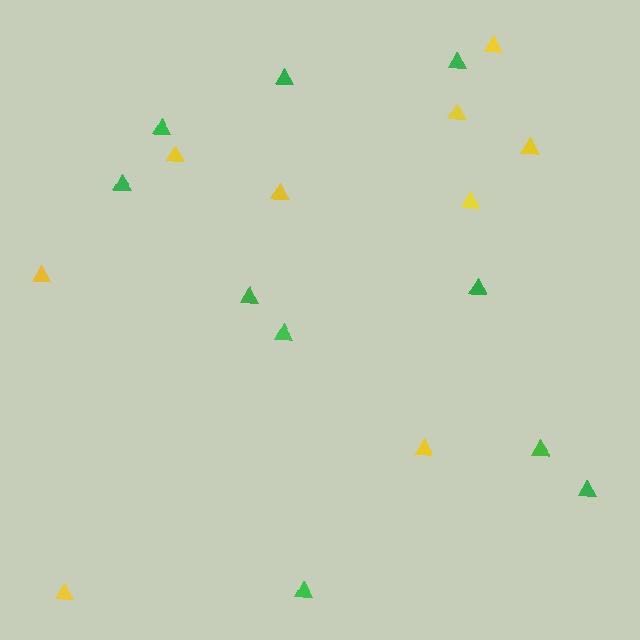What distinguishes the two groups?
There are 2 groups: one group of green triangles (10) and one group of yellow triangles (9).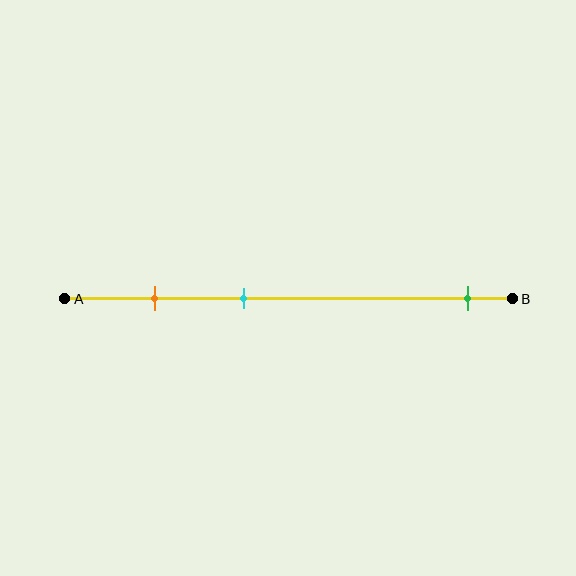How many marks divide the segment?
There are 3 marks dividing the segment.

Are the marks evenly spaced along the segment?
No, the marks are not evenly spaced.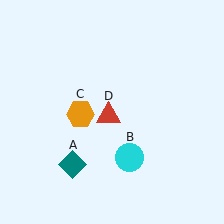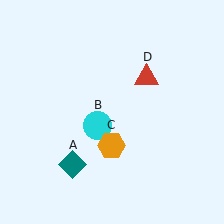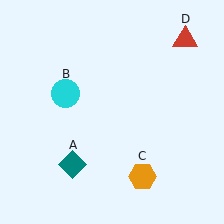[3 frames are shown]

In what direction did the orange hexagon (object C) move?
The orange hexagon (object C) moved down and to the right.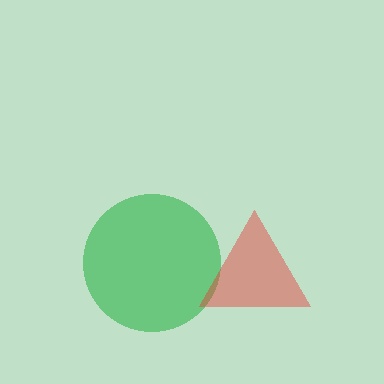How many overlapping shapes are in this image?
There are 2 overlapping shapes in the image.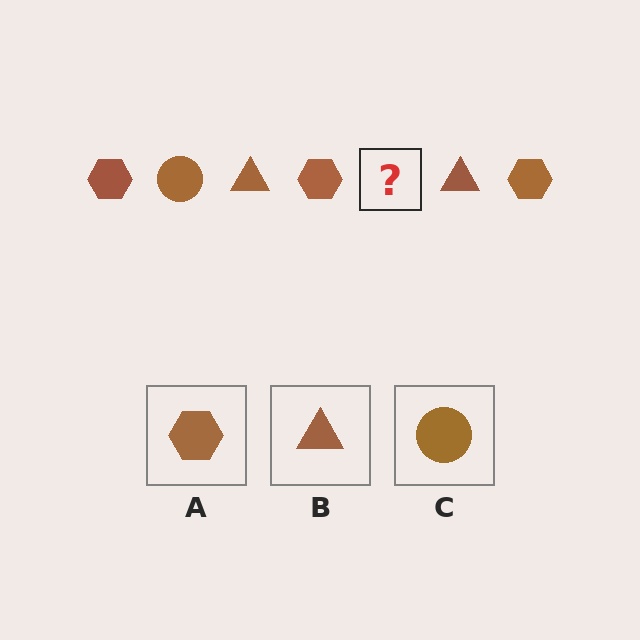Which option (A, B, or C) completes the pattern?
C.